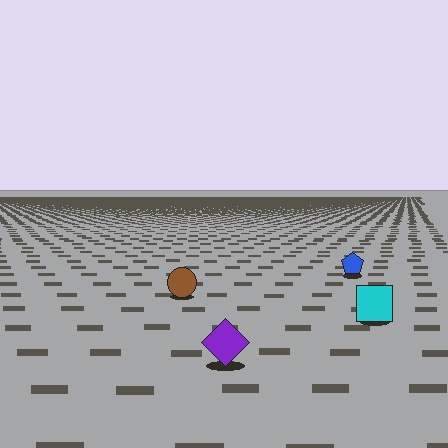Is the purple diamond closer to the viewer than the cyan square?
Yes. The purple diamond is closer — you can tell from the texture gradient: the ground texture is coarser near it.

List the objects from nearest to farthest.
From nearest to farthest: the purple diamond, the cyan square, the brown circle, the blue pentagon.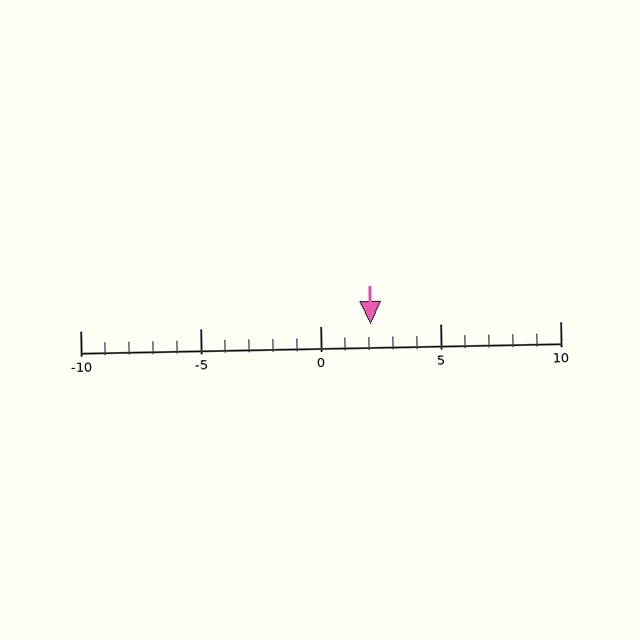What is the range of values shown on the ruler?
The ruler shows values from -10 to 10.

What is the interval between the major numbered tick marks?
The major tick marks are spaced 5 units apart.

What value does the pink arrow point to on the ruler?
The pink arrow points to approximately 2.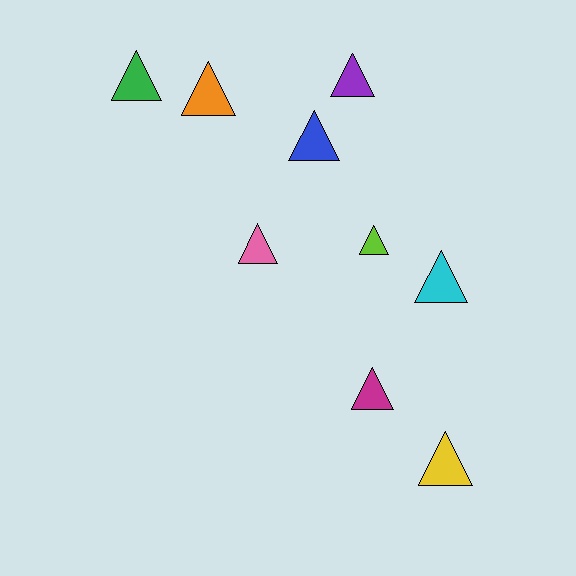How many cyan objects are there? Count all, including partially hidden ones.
There is 1 cyan object.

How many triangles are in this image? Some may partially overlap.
There are 9 triangles.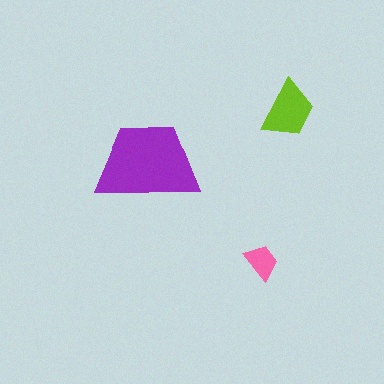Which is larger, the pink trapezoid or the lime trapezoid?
The lime one.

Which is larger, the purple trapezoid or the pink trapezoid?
The purple one.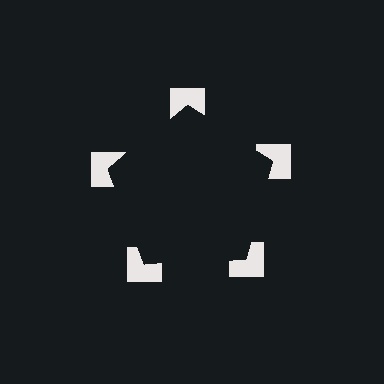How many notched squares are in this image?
There are 5 — one at each vertex of the illusory pentagon.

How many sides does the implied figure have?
5 sides.